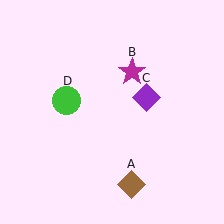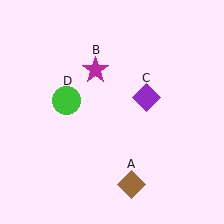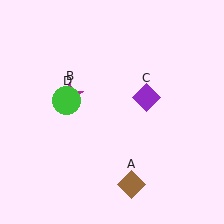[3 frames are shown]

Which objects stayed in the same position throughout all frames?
Brown diamond (object A) and purple diamond (object C) and green circle (object D) remained stationary.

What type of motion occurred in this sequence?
The magenta star (object B) rotated counterclockwise around the center of the scene.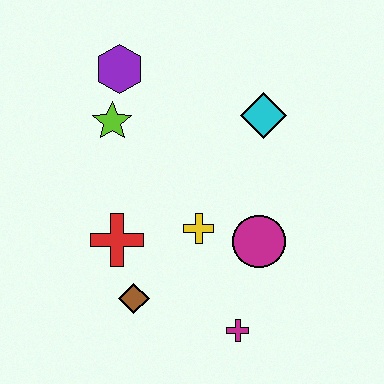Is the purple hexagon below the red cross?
No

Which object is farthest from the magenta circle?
The purple hexagon is farthest from the magenta circle.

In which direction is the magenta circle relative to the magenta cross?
The magenta circle is above the magenta cross.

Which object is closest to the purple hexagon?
The lime star is closest to the purple hexagon.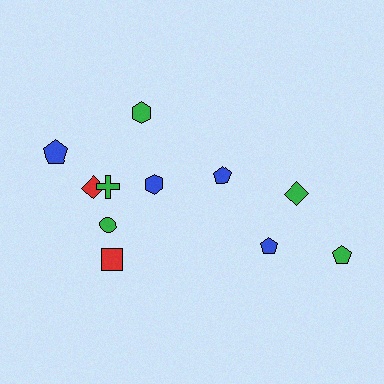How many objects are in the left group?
There are 7 objects.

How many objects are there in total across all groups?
There are 11 objects.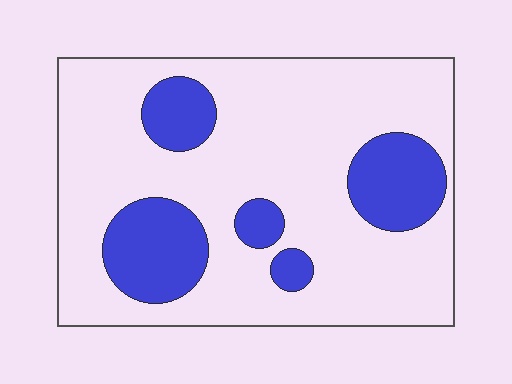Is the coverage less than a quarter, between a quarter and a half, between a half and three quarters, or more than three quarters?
Less than a quarter.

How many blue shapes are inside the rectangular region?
5.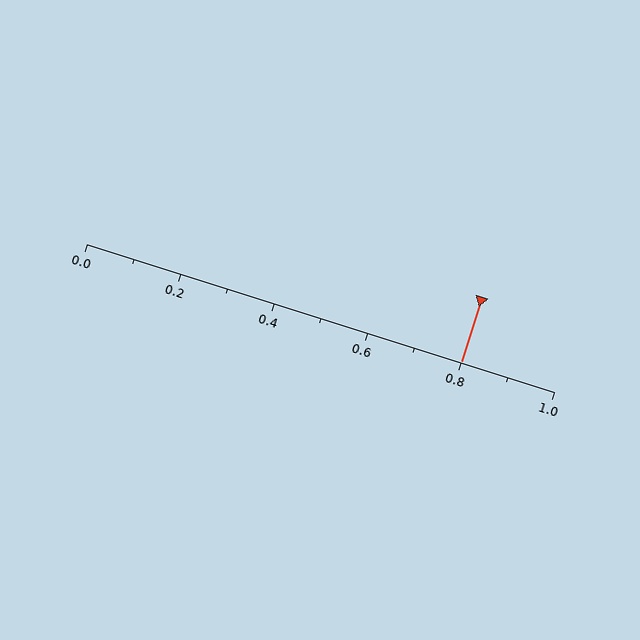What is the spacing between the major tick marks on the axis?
The major ticks are spaced 0.2 apart.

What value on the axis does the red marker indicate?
The marker indicates approximately 0.8.